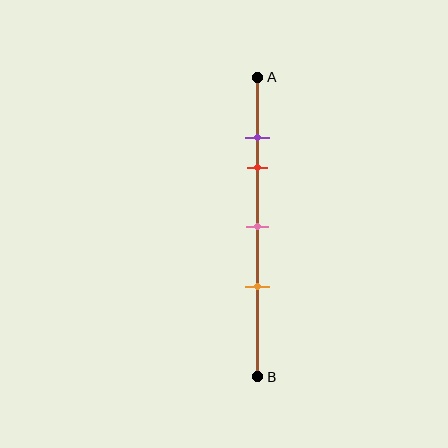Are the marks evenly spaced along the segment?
No, the marks are not evenly spaced.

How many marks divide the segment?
There are 4 marks dividing the segment.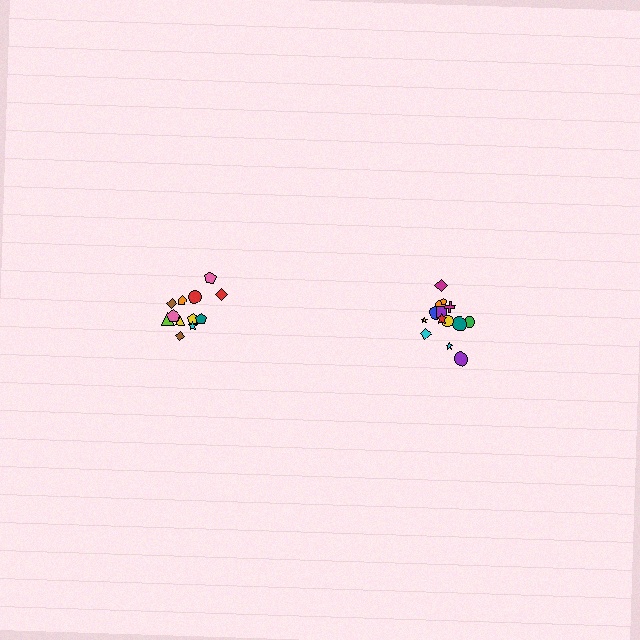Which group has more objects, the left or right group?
The right group.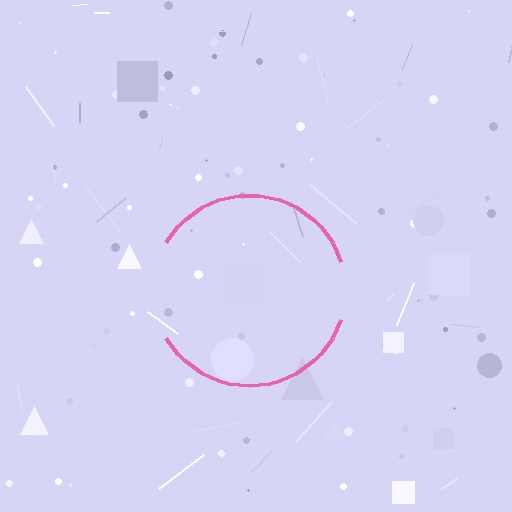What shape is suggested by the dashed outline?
The dashed outline suggests a circle.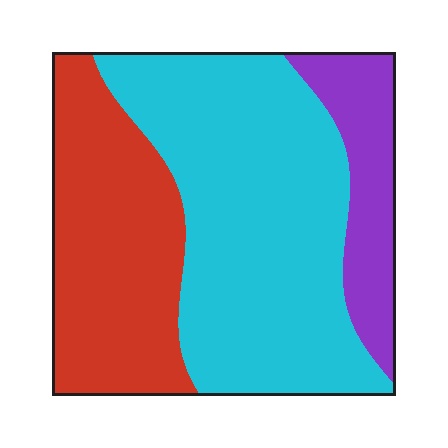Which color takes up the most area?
Cyan, at roughly 55%.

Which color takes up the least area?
Purple, at roughly 15%.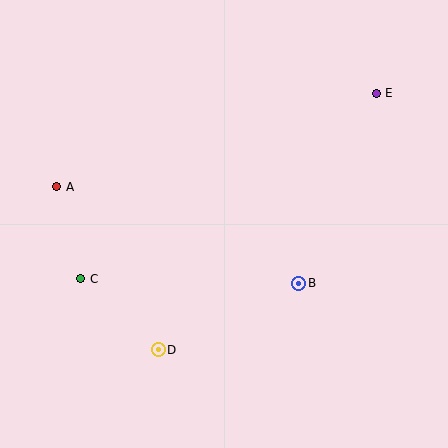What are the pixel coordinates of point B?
Point B is at (299, 283).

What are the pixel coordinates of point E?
Point E is at (376, 93).